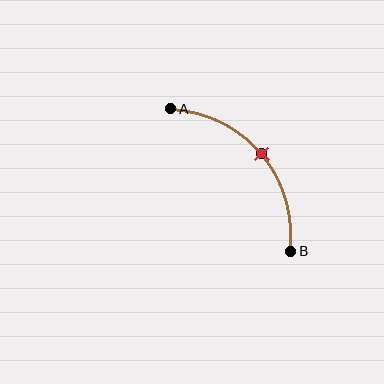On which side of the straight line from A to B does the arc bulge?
The arc bulges above and to the right of the straight line connecting A and B.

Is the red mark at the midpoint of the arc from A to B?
Yes. The red mark lies on the arc at equal arc-length from both A and B — it is the arc midpoint.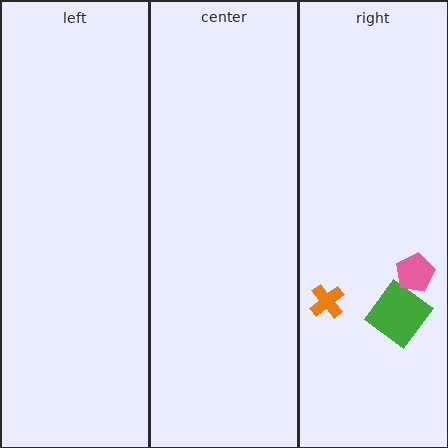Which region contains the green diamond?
The right region.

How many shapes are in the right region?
3.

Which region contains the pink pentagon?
The right region.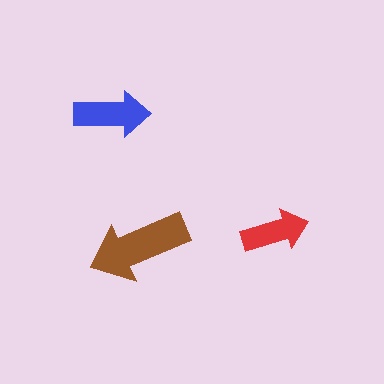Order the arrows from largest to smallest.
the brown one, the blue one, the red one.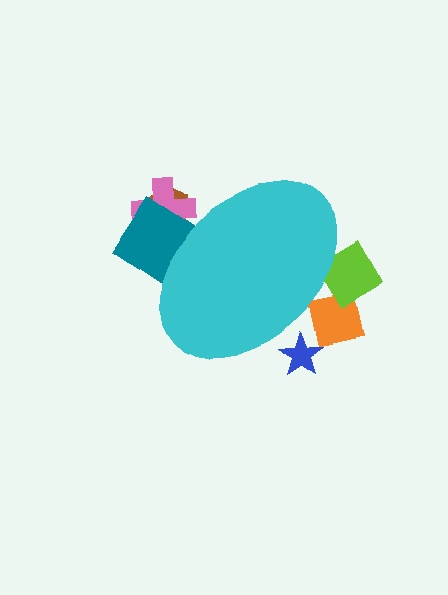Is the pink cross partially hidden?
Yes, the pink cross is partially hidden behind the cyan ellipse.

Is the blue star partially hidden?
Yes, the blue star is partially hidden behind the cyan ellipse.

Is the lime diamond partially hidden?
Yes, the lime diamond is partially hidden behind the cyan ellipse.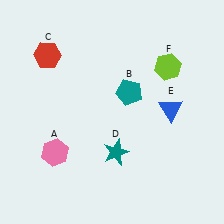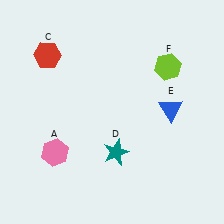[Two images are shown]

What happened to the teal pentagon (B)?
The teal pentagon (B) was removed in Image 2. It was in the top-right area of Image 1.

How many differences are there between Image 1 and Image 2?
There is 1 difference between the two images.